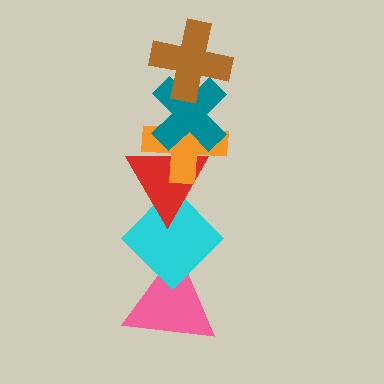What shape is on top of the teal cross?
The brown cross is on top of the teal cross.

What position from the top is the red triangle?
The red triangle is 4th from the top.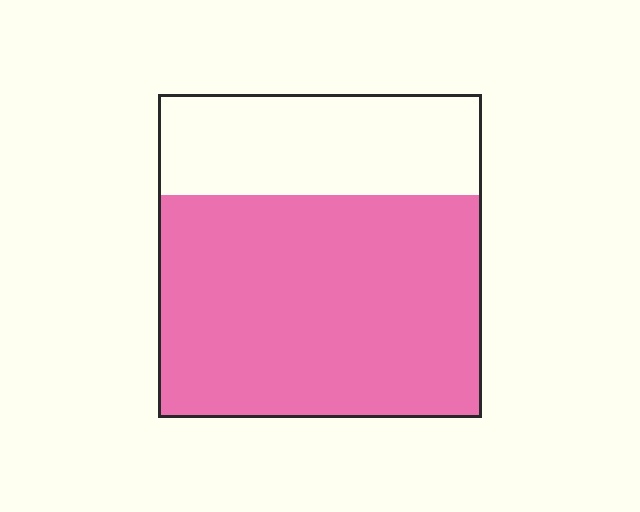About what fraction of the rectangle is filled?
About two thirds (2/3).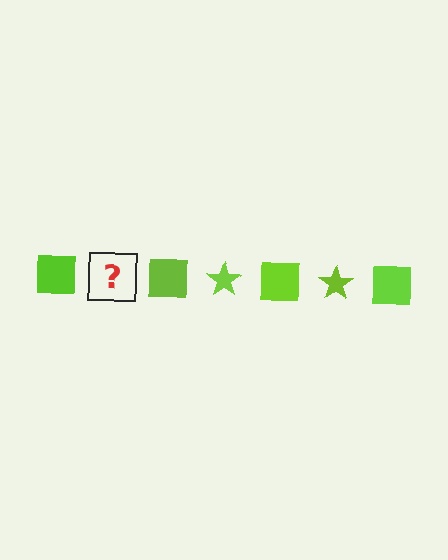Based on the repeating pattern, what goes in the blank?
The blank should be a lime star.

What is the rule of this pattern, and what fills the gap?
The rule is that the pattern cycles through square, star shapes in lime. The gap should be filled with a lime star.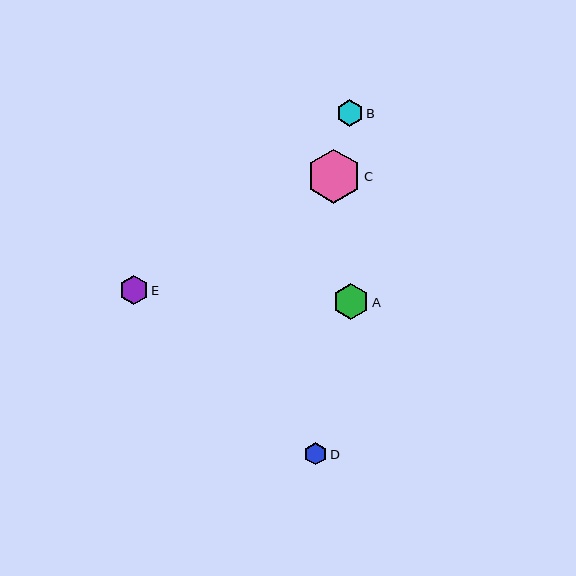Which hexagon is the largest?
Hexagon C is the largest with a size of approximately 54 pixels.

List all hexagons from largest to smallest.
From largest to smallest: C, A, E, B, D.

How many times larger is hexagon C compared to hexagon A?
Hexagon C is approximately 1.5 times the size of hexagon A.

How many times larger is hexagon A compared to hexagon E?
Hexagon A is approximately 1.2 times the size of hexagon E.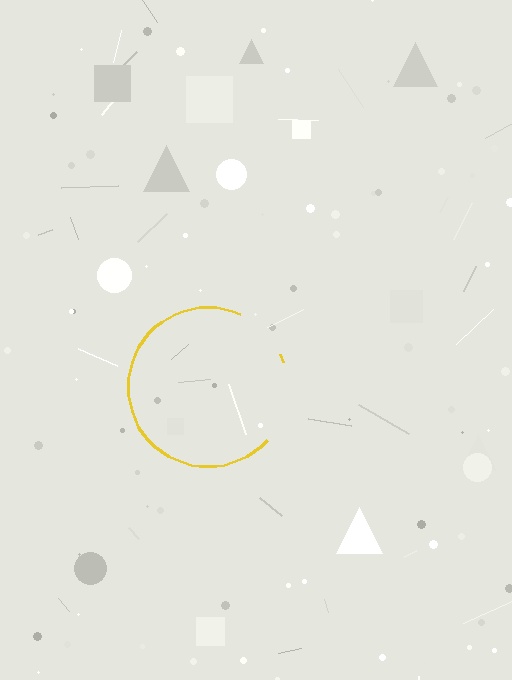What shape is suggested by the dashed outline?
The dashed outline suggests a circle.